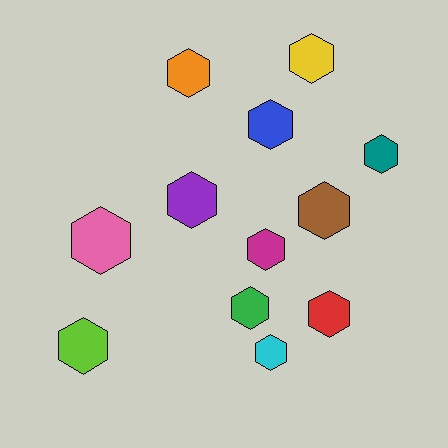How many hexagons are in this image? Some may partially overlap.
There are 12 hexagons.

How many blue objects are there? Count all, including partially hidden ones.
There is 1 blue object.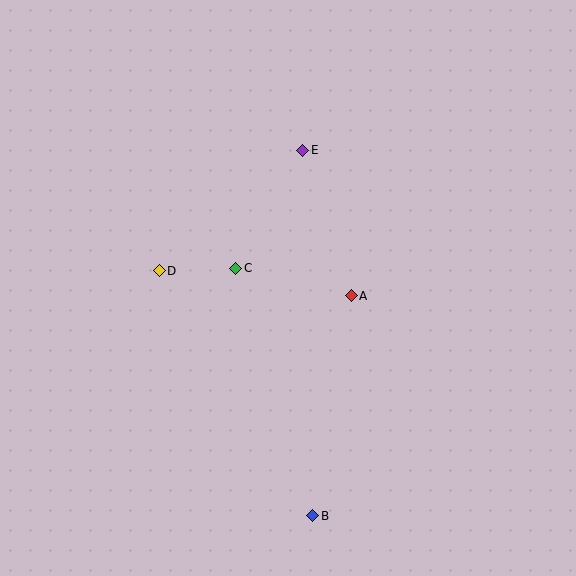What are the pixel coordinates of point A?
Point A is at (351, 296).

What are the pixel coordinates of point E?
Point E is at (303, 150).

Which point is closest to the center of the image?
Point C at (236, 268) is closest to the center.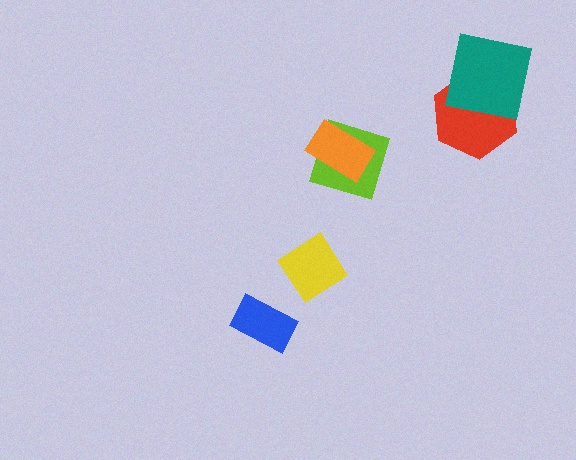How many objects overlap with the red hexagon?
1 object overlaps with the red hexagon.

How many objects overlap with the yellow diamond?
0 objects overlap with the yellow diamond.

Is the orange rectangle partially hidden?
No, no other shape covers it.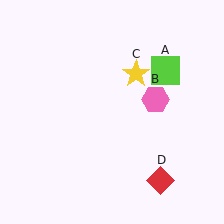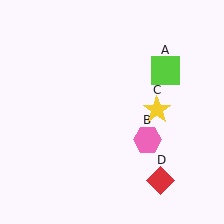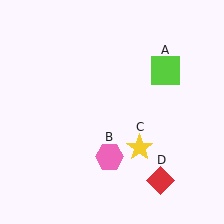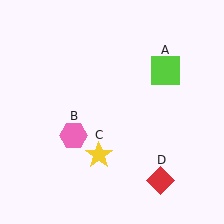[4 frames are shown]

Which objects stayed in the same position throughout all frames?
Lime square (object A) and red diamond (object D) remained stationary.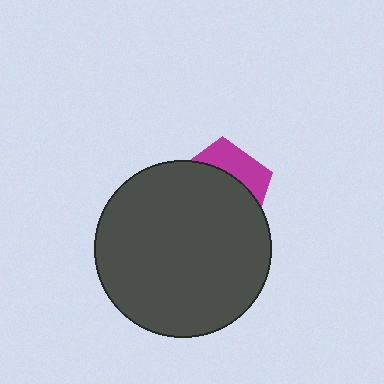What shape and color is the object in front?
The object in front is a dark gray circle.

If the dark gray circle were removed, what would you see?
You would see the complete magenta pentagon.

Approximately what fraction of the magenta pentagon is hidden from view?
Roughly 68% of the magenta pentagon is hidden behind the dark gray circle.